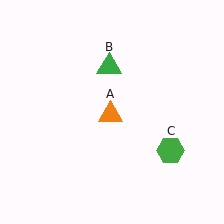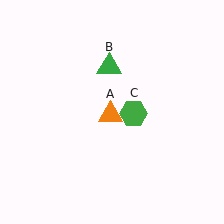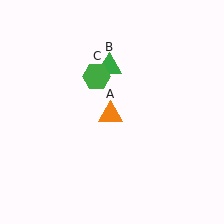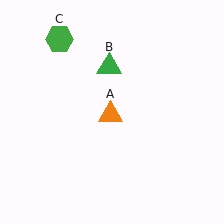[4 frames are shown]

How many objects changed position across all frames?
1 object changed position: green hexagon (object C).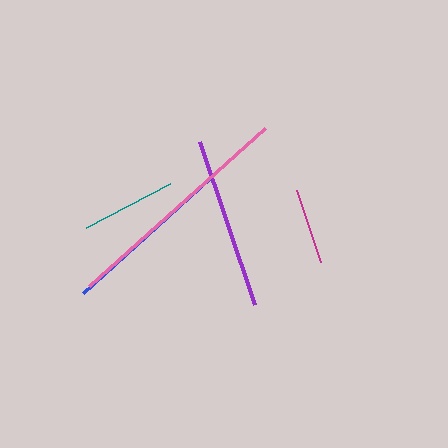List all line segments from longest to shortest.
From longest to shortest: pink, blue, purple, teal, magenta.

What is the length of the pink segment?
The pink segment is approximately 236 pixels long.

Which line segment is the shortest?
The magenta line is the shortest at approximately 76 pixels.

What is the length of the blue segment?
The blue segment is approximately 172 pixels long.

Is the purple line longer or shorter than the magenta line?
The purple line is longer than the magenta line.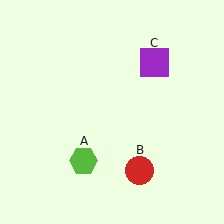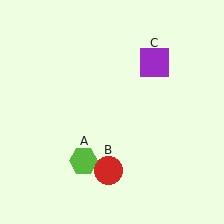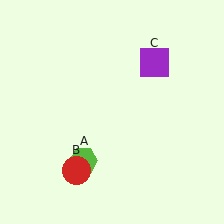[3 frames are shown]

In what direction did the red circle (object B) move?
The red circle (object B) moved left.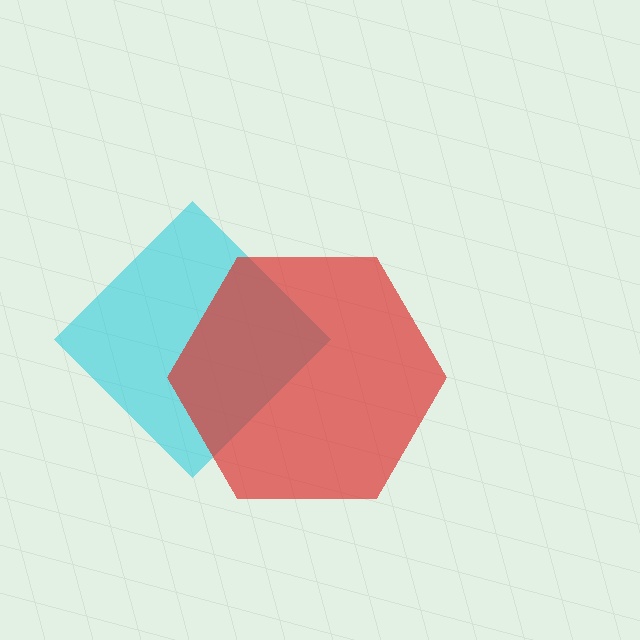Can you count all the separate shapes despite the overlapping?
Yes, there are 2 separate shapes.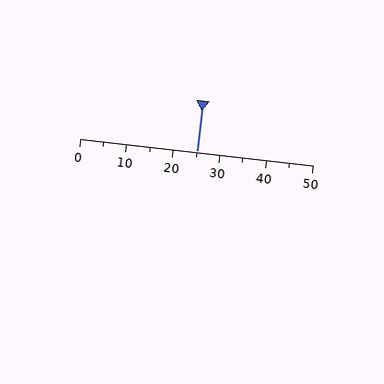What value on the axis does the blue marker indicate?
The marker indicates approximately 25.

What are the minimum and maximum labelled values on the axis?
The axis runs from 0 to 50.